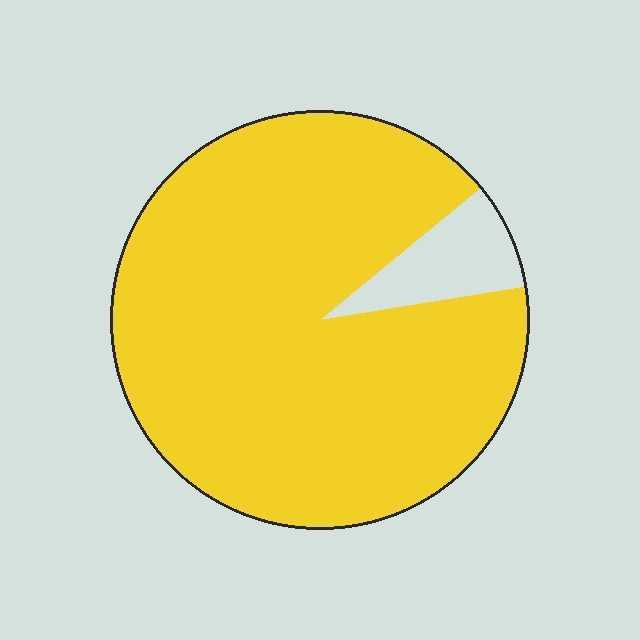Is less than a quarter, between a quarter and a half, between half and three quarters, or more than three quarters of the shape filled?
More than three quarters.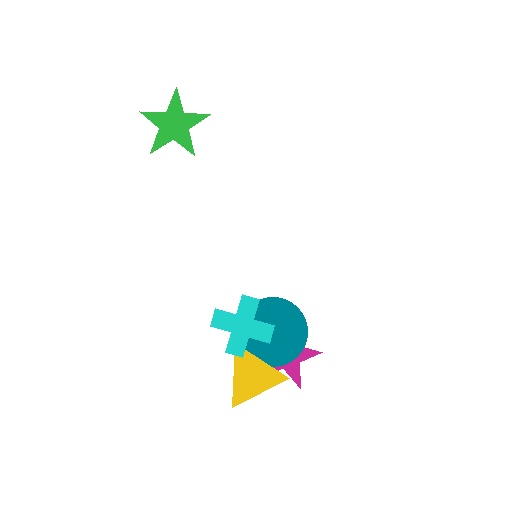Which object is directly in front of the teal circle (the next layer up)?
The yellow triangle is directly in front of the teal circle.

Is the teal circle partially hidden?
Yes, it is partially covered by another shape.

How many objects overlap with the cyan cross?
3 objects overlap with the cyan cross.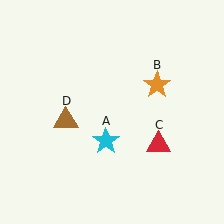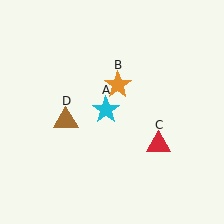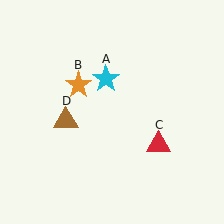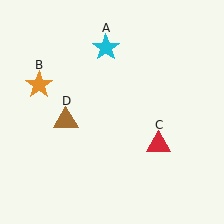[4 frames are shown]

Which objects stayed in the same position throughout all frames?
Red triangle (object C) and brown triangle (object D) remained stationary.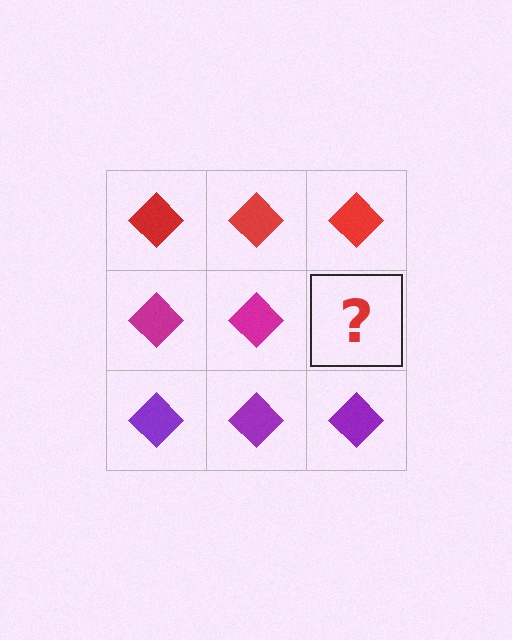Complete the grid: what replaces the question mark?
The question mark should be replaced with a magenta diamond.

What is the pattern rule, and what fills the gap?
The rule is that each row has a consistent color. The gap should be filled with a magenta diamond.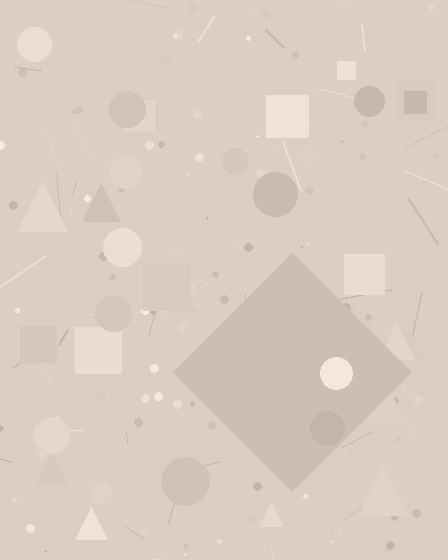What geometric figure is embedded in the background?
A diamond is embedded in the background.